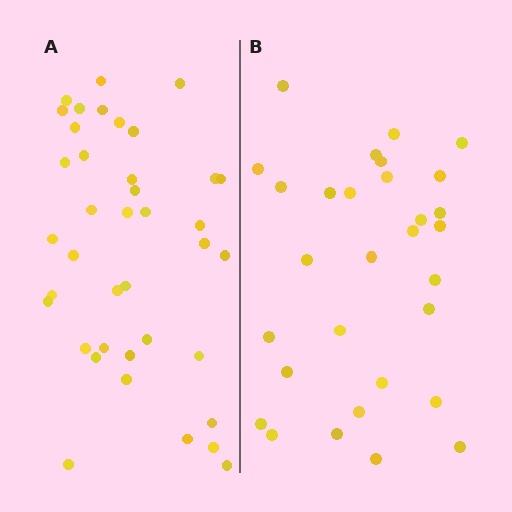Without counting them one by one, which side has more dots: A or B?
Region A (the left region) has more dots.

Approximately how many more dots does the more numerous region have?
Region A has roughly 8 or so more dots than region B.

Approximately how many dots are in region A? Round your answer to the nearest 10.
About 40 dots. (The exact count is 39, which rounds to 40.)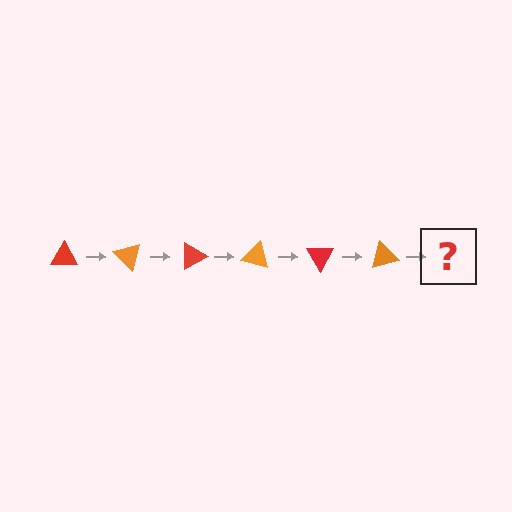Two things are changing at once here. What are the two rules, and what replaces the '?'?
The two rules are that it rotates 45 degrees each step and the color cycles through red and orange. The '?' should be a red triangle, rotated 270 degrees from the start.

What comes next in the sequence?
The next element should be a red triangle, rotated 270 degrees from the start.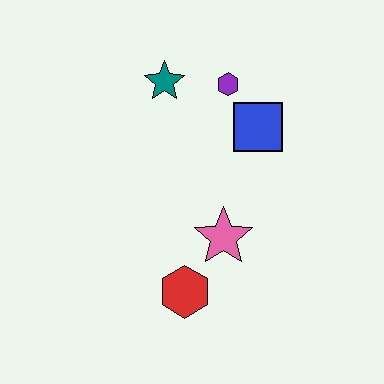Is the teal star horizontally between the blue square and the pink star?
No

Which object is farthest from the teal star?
The red hexagon is farthest from the teal star.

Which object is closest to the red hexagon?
The pink star is closest to the red hexagon.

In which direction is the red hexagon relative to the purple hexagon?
The red hexagon is below the purple hexagon.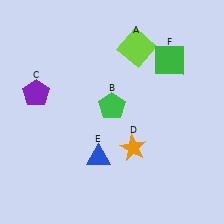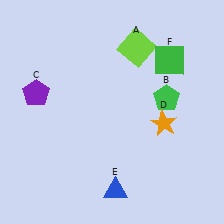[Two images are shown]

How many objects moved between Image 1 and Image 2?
3 objects moved between the two images.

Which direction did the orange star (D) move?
The orange star (D) moved right.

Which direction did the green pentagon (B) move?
The green pentagon (B) moved right.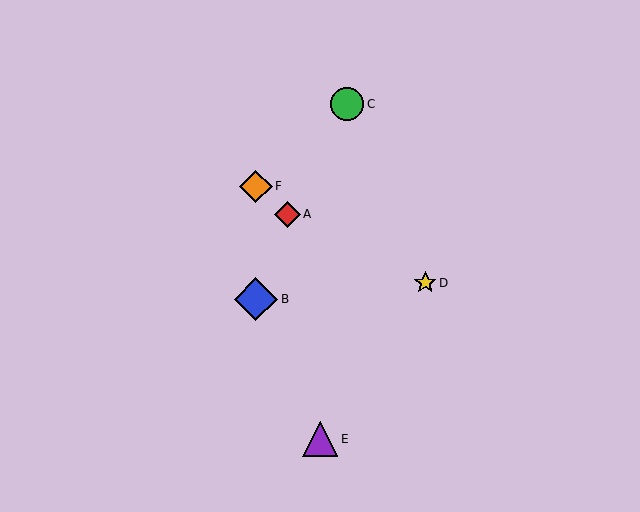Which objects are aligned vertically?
Objects B, F are aligned vertically.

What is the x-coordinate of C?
Object C is at x≈347.